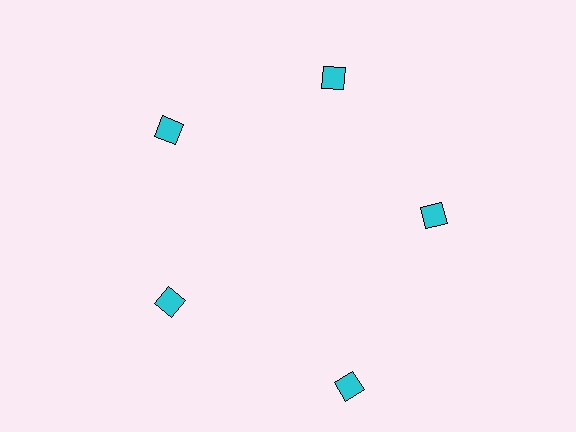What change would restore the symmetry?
The symmetry would be restored by moving it inward, back onto the ring so that all 5 diamonds sit at equal angles and equal distance from the center.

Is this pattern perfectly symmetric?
No. The 5 cyan diamonds are arranged in a ring, but one element near the 5 o'clock position is pushed outward from the center, breaking the 5-fold rotational symmetry.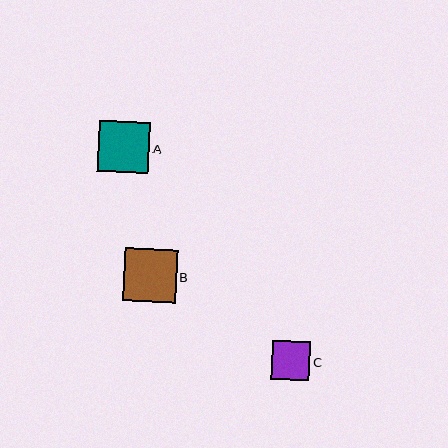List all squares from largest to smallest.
From largest to smallest: B, A, C.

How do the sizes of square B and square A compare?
Square B and square A are approximately the same size.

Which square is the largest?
Square B is the largest with a size of approximately 53 pixels.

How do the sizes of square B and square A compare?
Square B and square A are approximately the same size.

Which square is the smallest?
Square C is the smallest with a size of approximately 38 pixels.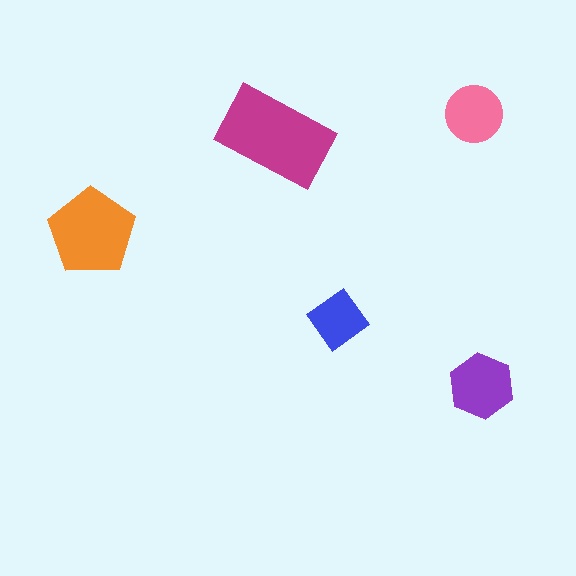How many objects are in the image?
There are 5 objects in the image.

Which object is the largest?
The magenta rectangle.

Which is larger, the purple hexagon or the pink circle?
The purple hexagon.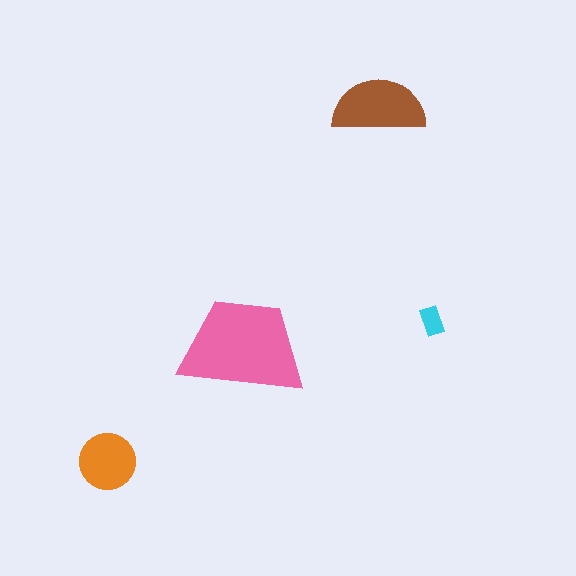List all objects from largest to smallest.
The pink trapezoid, the brown semicircle, the orange circle, the cyan rectangle.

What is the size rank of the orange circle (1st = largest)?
3rd.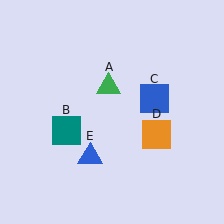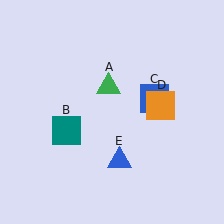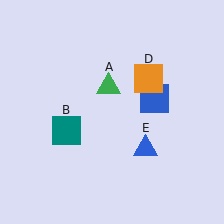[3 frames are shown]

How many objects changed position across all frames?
2 objects changed position: orange square (object D), blue triangle (object E).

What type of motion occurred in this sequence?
The orange square (object D), blue triangle (object E) rotated counterclockwise around the center of the scene.